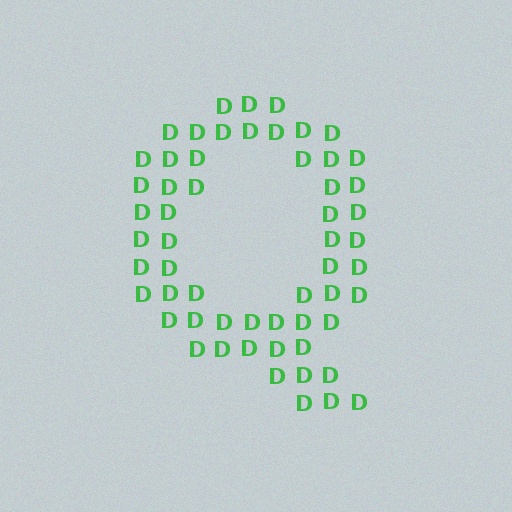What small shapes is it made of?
It is made of small letter D's.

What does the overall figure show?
The overall figure shows the letter Q.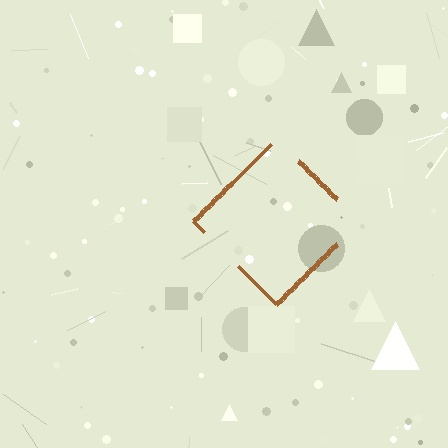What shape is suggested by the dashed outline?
The dashed outline suggests a diamond.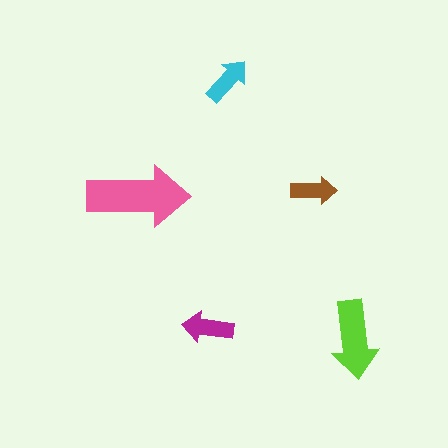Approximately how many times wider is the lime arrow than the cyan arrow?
About 1.5 times wider.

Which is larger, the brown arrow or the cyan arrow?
The cyan one.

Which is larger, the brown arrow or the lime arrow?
The lime one.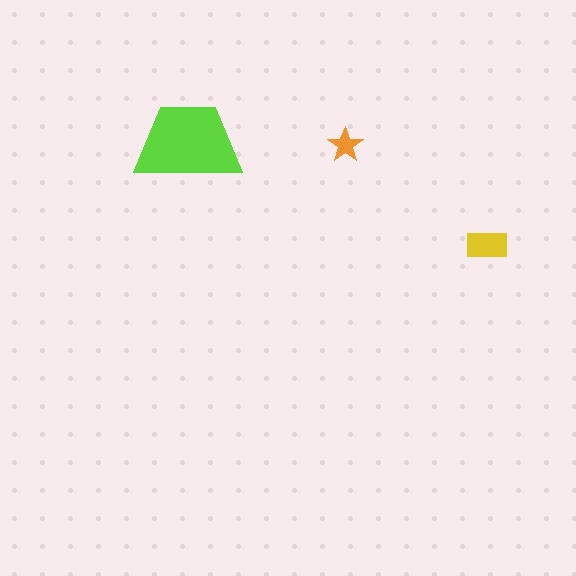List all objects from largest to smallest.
The lime trapezoid, the yellow rectangle, the orange star.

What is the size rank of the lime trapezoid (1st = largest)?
1st.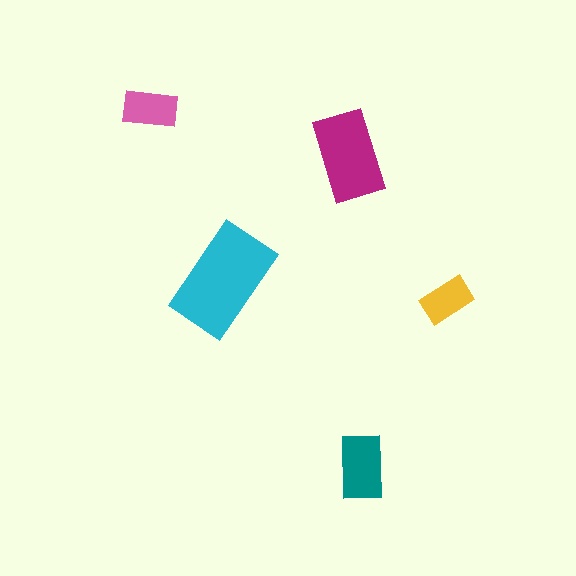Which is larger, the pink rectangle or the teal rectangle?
The teal one.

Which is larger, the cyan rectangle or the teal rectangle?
The cyan one.